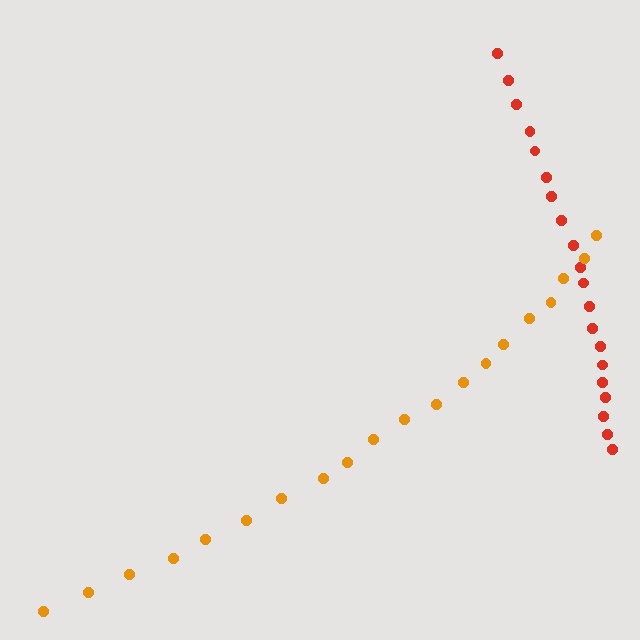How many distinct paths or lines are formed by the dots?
There are 2 distinct paths.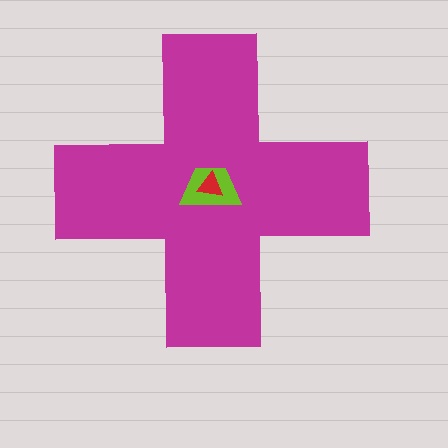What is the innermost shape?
The red triangle.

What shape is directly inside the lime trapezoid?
The red triangle.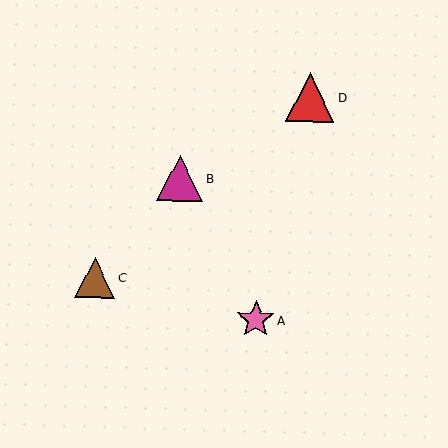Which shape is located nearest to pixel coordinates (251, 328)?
The pink star (labeled A) at (256, 320) is nearest to that location.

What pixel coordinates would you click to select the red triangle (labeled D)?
Click at (310, 97) to select the red triangle D.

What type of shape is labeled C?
Shape C is a brown triangle.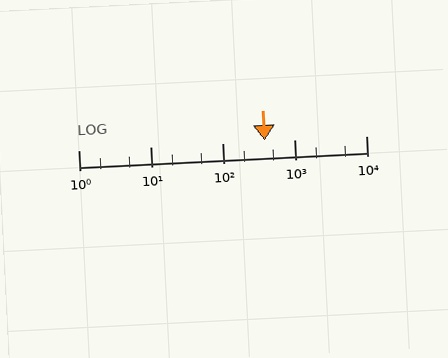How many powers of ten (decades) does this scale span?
The scale spans 4 decades, from 1 to 10000.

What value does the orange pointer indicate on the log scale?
The pointer indicates approximately 390.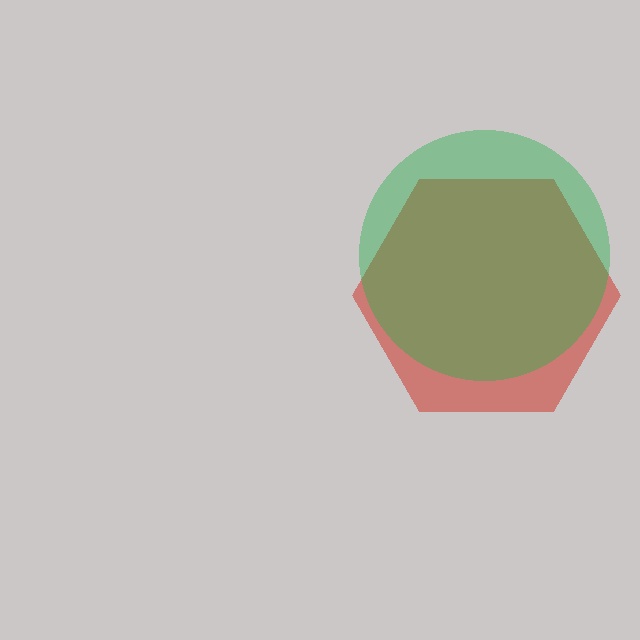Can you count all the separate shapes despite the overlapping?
Yes, there are 2 separate shapes.